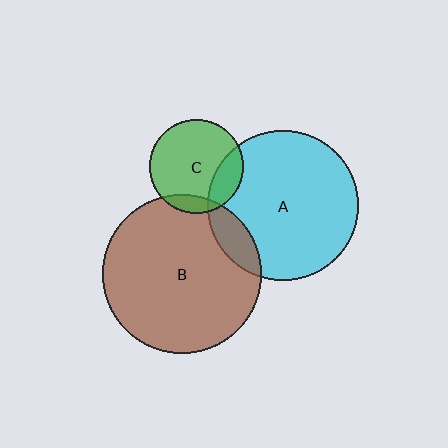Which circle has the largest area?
Circle B (brown).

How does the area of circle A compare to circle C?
Approximately 2.6 times.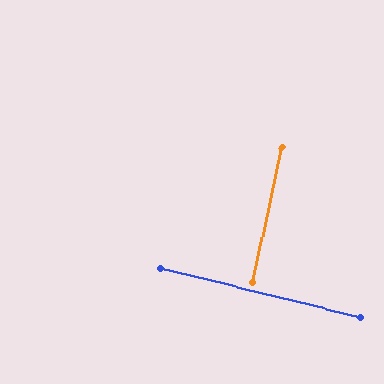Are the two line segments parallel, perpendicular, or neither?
Perpendicular — they meet at approximately 89°.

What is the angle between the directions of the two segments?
Approximately 89 degrees.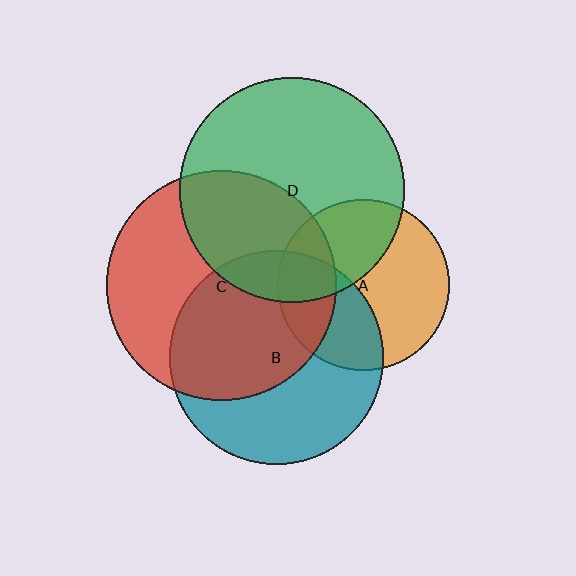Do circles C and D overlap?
Yes.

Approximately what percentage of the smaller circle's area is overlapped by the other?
Approximately 35%.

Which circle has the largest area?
Circle C (red).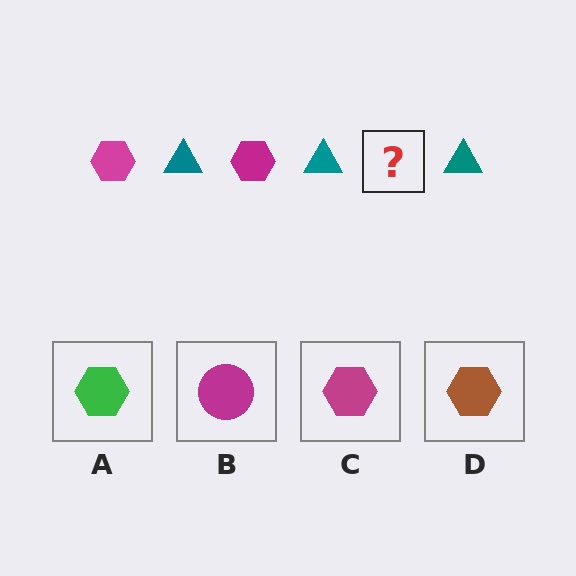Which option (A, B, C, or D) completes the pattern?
C.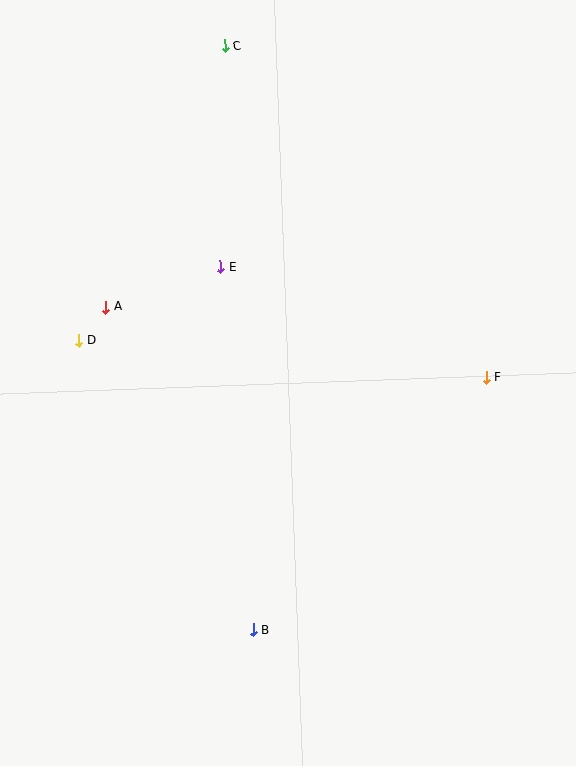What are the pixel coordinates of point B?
Point B is at (253, 630).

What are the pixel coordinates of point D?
Point D is at (79, 341).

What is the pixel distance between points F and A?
The distance between F and A is 386 pixels.